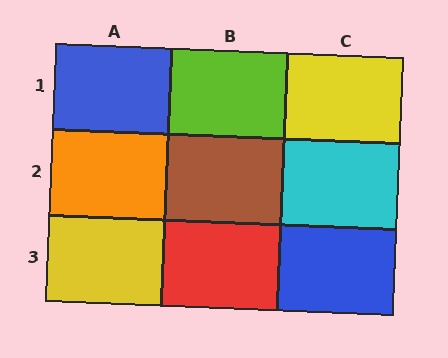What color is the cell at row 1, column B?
Lime.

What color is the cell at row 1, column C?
Yellow.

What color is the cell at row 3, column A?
Yellow.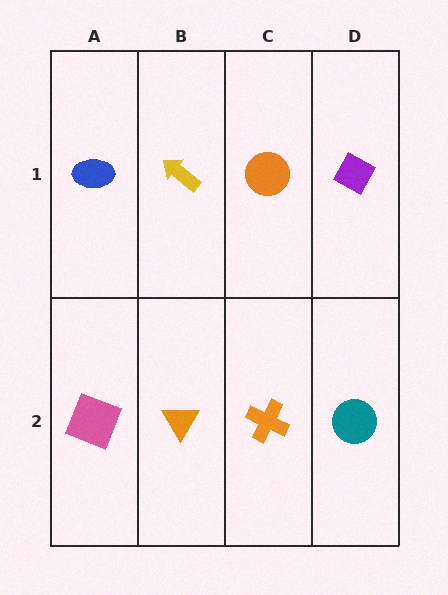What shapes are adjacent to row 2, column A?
A blue ellipse (row 1, column A), an orange triangle (row 2, column B).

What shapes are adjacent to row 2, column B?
A yellow arrow (row 1, column B), a pink square (row 2, column A), an orange cross (row 2, column C).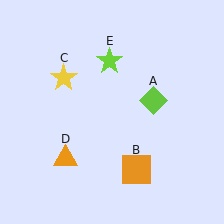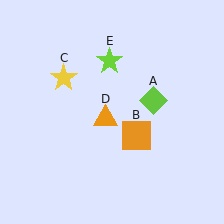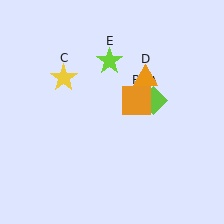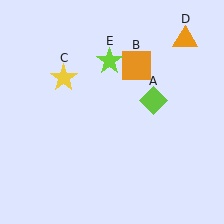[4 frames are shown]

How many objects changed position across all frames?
2 objects changed position: orange square (object B), orange triangle (object D).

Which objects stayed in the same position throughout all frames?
Lime diamond (object A) and yellow star (object C) and lime star (object E) remained stationary.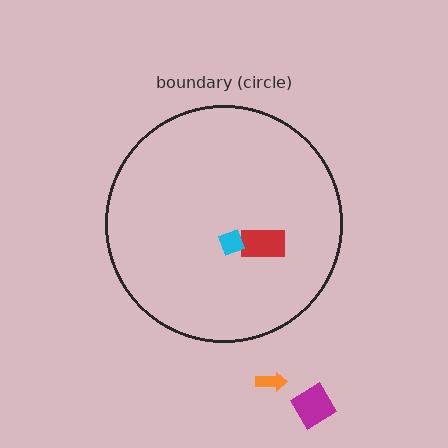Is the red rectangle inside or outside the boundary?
Inside.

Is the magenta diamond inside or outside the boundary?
Outside.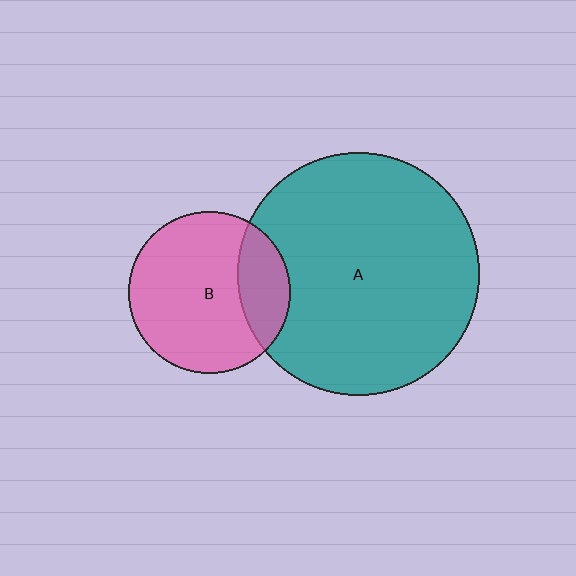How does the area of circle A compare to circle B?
Approximately 2.2 times.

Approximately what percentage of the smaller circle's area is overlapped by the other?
Approximately 25%.